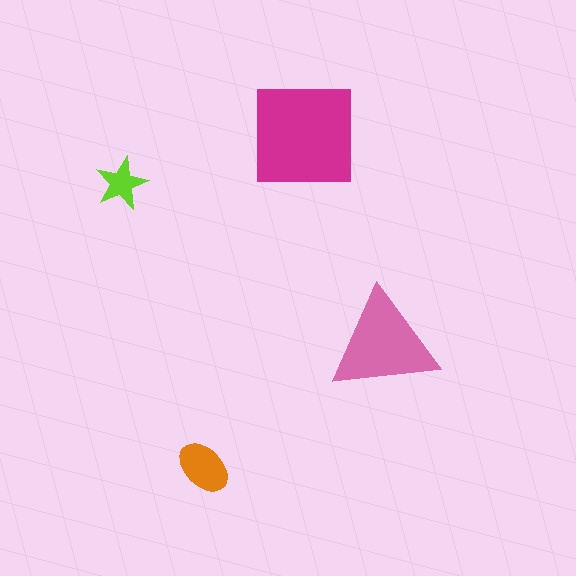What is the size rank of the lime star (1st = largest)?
4th.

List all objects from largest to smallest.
The magenta square, the pink triangle, the orange ellipse, the lime star.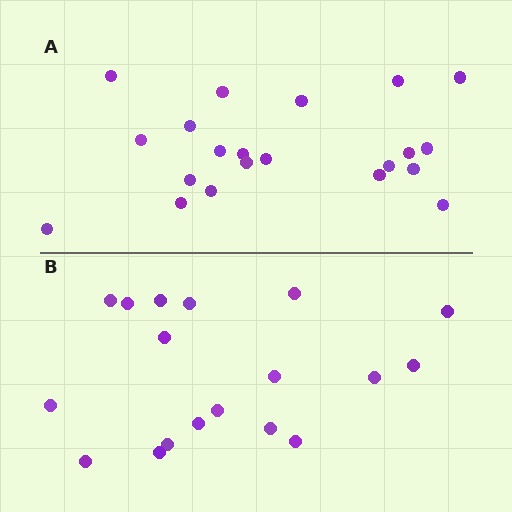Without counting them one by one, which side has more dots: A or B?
Region A (the top region) has more dots.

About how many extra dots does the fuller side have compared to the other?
Region A has just a few more — roughly 2 or 3 more dots than region B.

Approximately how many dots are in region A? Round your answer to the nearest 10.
About 20 dots. (The exact count is 21, which rounds to 20.)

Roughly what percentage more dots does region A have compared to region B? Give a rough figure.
About 15% more.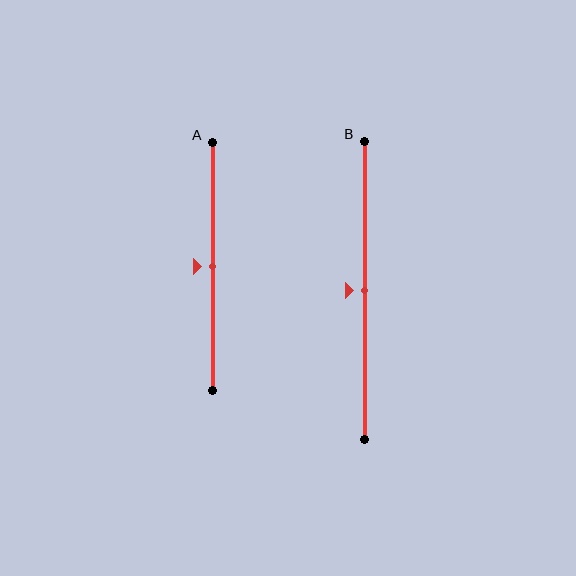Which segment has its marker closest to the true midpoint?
Segment A has its marker closest to the true midpoint.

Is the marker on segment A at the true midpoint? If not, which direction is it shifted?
Yes, the marker on segment A is at the true midpoint.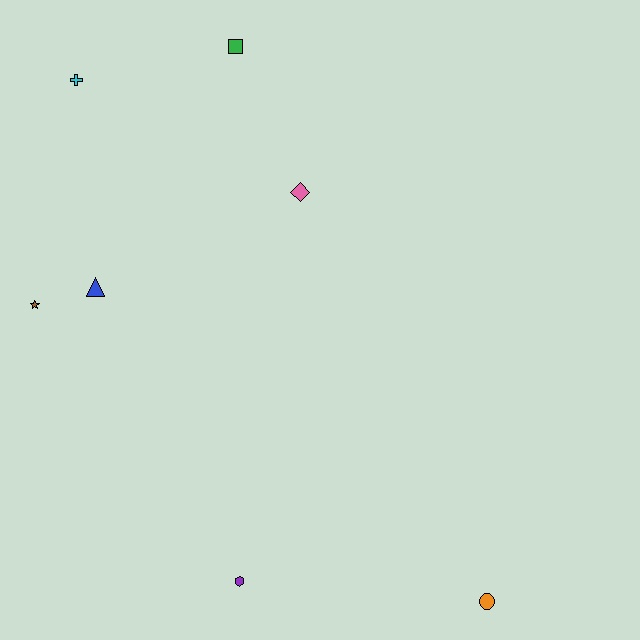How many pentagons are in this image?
There are no pentagons.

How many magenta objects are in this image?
There are no magenta objects.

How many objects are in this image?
There are 7 objects.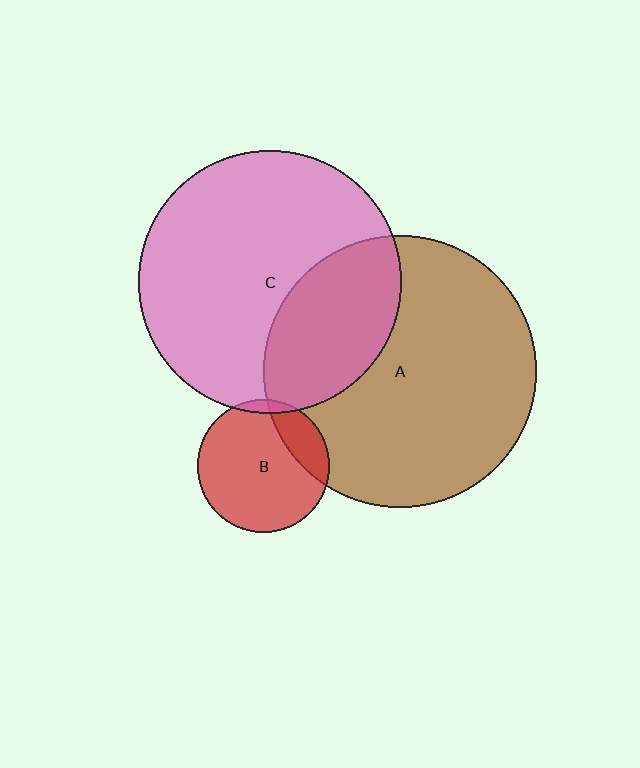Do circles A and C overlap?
Yes.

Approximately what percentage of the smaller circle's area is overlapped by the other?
Approximately 30%.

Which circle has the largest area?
Circle A (brown).